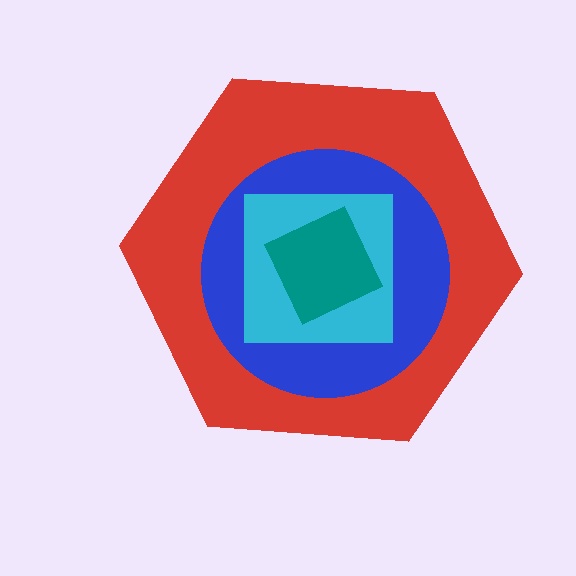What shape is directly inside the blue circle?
The cyan square.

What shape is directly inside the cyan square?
The teal diamond.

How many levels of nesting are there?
4.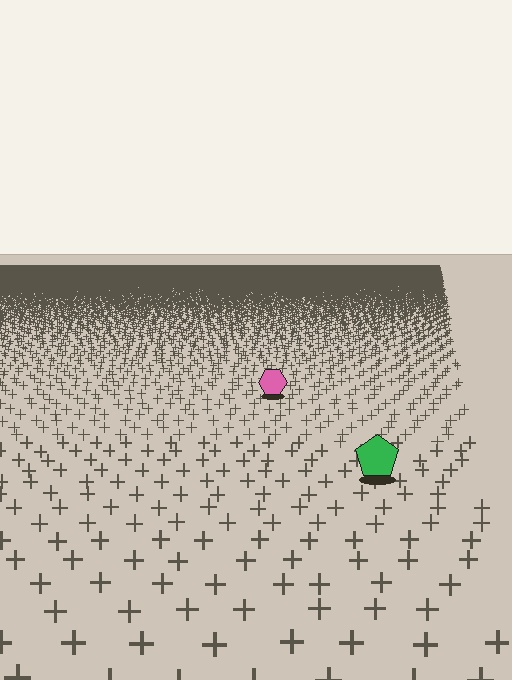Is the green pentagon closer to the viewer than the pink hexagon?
Yes. The green pentagon is closer — you can tell from the texture gradient: the ground texture is coarser near it.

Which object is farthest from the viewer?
The pink hexagon is farthest from the viewer. It appears smaller and the ground texture around it is denser.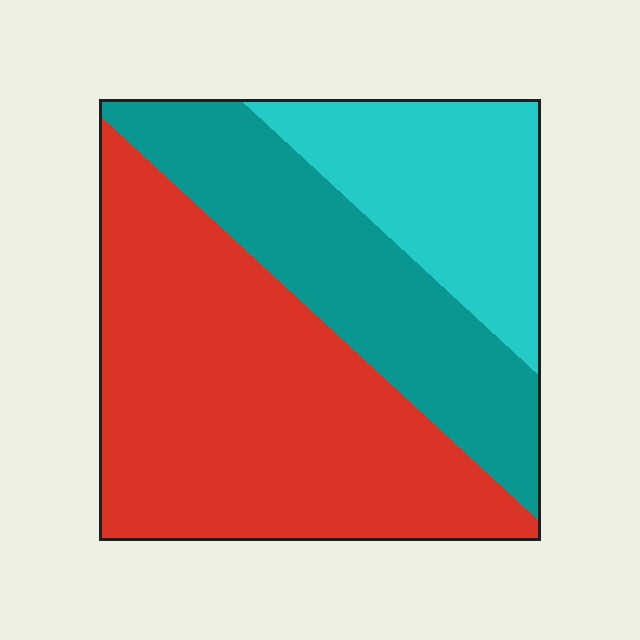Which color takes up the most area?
Red, at roughly 50%.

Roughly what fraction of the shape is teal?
Teal takes up about one quarter (1/4) of the shape.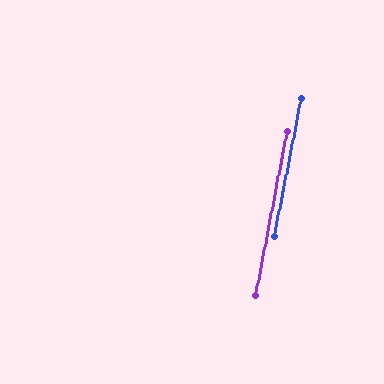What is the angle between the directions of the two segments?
Approximately 0 degrees.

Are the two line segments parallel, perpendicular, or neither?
Parallel — their directions differ by only 0.2°.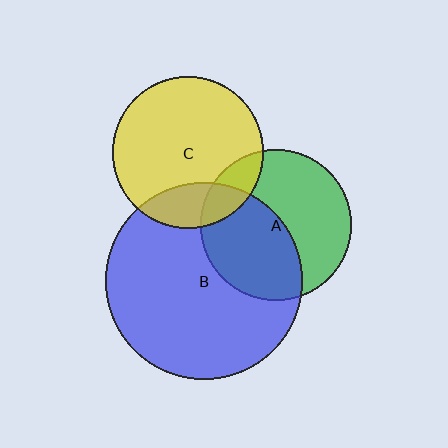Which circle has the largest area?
Circle B (blue).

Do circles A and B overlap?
Yes.